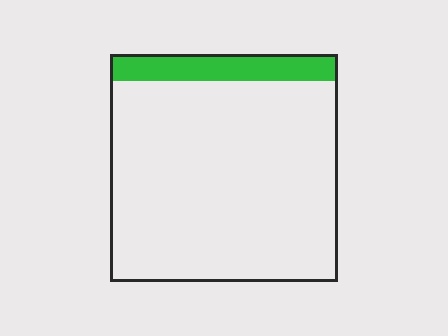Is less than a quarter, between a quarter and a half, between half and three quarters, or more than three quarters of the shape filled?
Less than a quarter.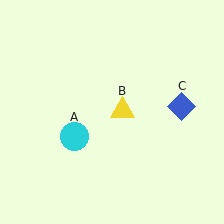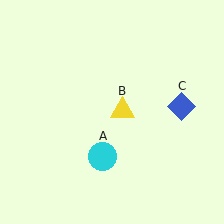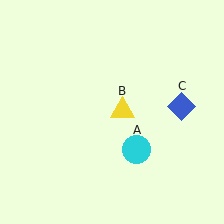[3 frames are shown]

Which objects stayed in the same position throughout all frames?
Yellow triangle (object B) and blue diamond (object C) remained stationary.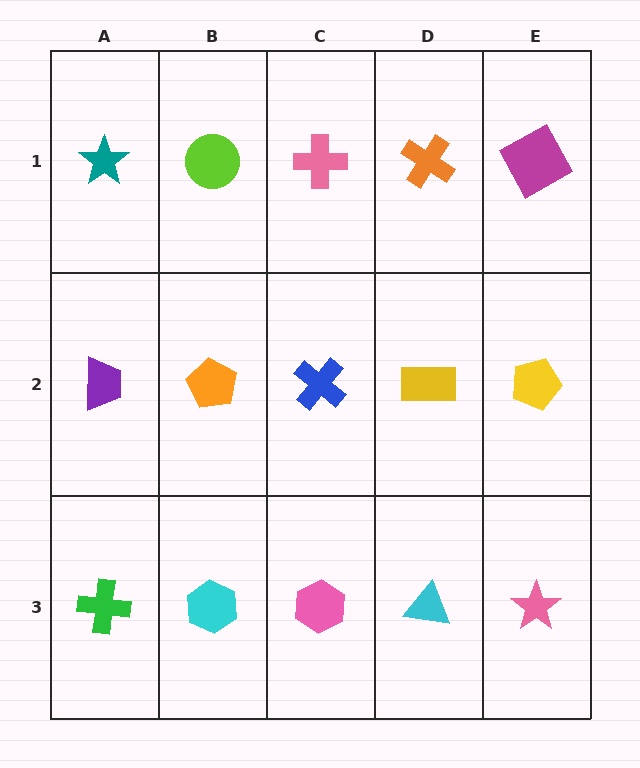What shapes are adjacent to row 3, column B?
An orange pentagon (row 2, column B), a green cross (row 3, column A), a pink hexagon (row 3, column C).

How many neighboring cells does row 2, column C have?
4.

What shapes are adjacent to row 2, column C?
A pink cross (row 1, column C), a pink hexagon (row 3, column C), an orange pentagon (row 2, column B), a yellow rectangle (row 2, column D).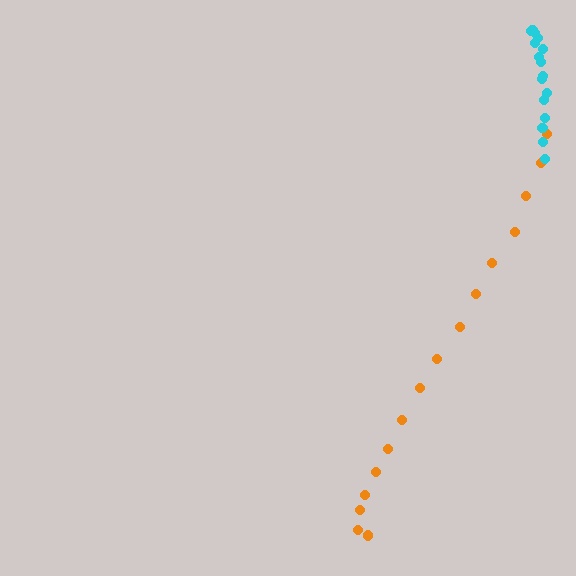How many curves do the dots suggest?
There are 2 distinct paths.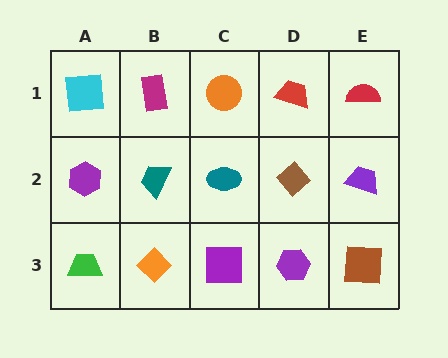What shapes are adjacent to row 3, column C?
A teal ellipse (row 2, column C), an orange diamond (row 3, column B), a purple hexagon (row 3, column D).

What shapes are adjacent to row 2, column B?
A magenta rectangle (row 1, column B), an orange diamond (row 3, column B), a purple hexagon (row 2, column A), a teal ellipse (row 2, column C).